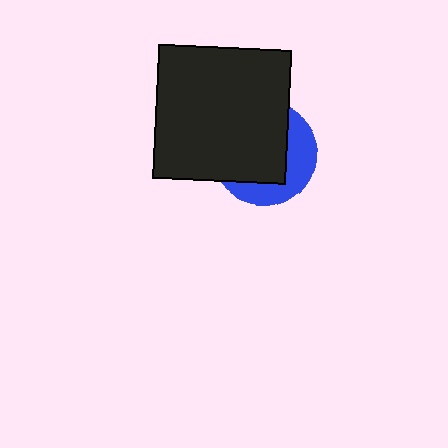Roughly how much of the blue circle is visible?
A small part of it is visible (roughly 37%).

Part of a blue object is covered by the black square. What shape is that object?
It is a circle.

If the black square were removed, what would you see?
You would see the complete blue circle.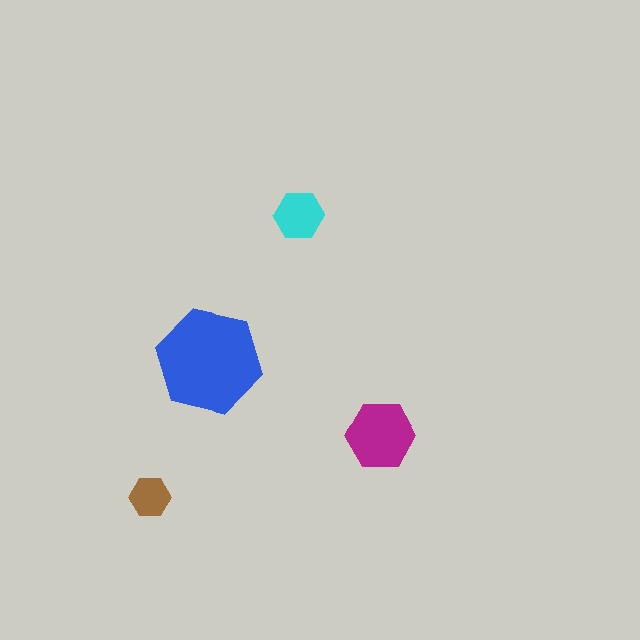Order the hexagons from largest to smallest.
the blue one, the magenta one, the cyan one, the brown one.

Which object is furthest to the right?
The magenta hexagon is rightmost.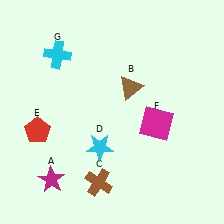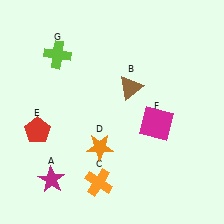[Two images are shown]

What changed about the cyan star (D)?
In Image 1, D is cyan. In Image 2, it changed to orange.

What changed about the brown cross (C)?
In Image 1, C is brown. In Image 2, it changed to orange.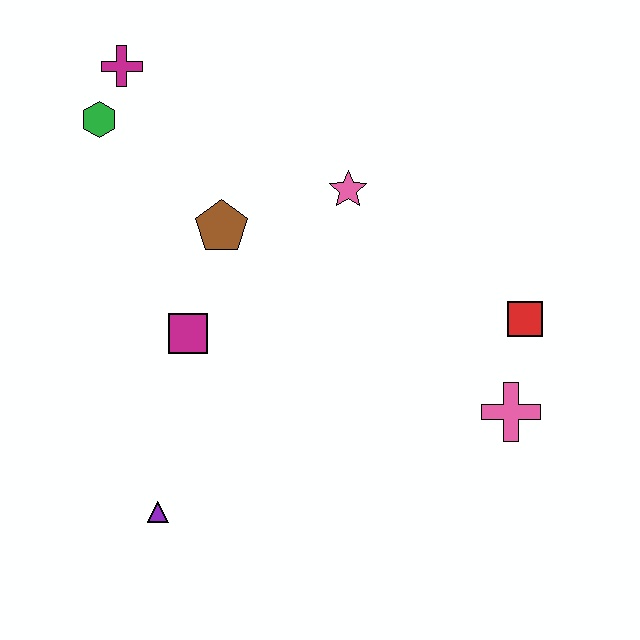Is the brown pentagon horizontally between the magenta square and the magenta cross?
No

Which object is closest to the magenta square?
The brown pentagon is closest to the magenta square.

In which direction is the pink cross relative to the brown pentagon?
The pink cross is to the right of the brown pentagon.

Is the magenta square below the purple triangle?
No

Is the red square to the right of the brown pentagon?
Yes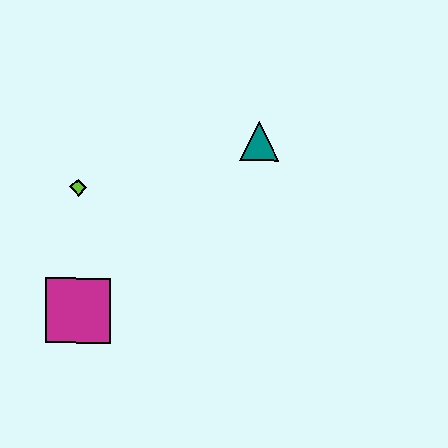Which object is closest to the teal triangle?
The lime diamond is closest to the teal triangle.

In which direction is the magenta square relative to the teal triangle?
The magenta square is to the left of the teal triangle.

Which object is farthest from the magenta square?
The teal triangle is farthest from the magenta square.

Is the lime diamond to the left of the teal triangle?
Yes